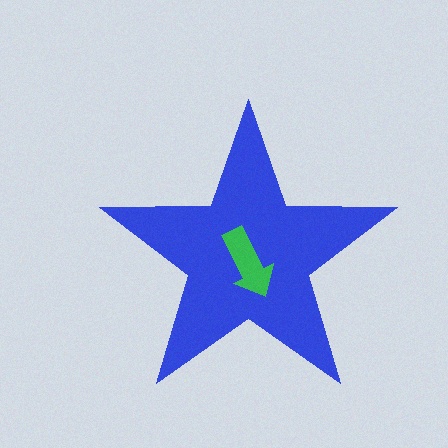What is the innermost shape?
The green arrow.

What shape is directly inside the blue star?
The green arrow.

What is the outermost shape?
The blue star.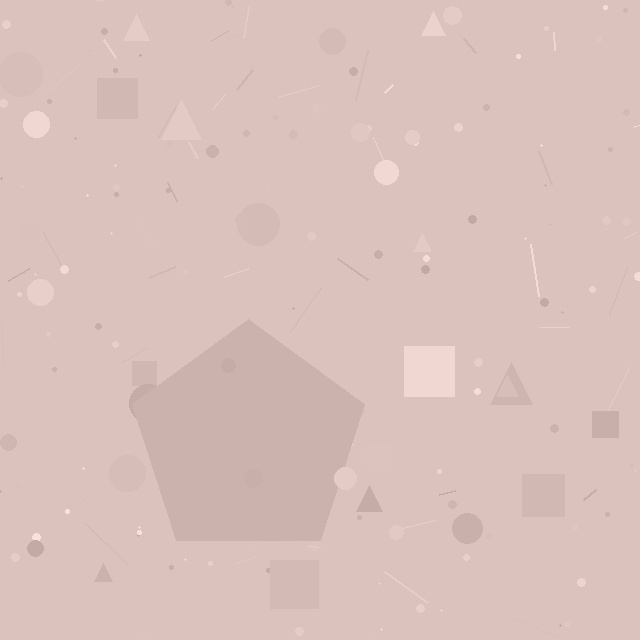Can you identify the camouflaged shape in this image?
The camouflaged shape is a pentagon.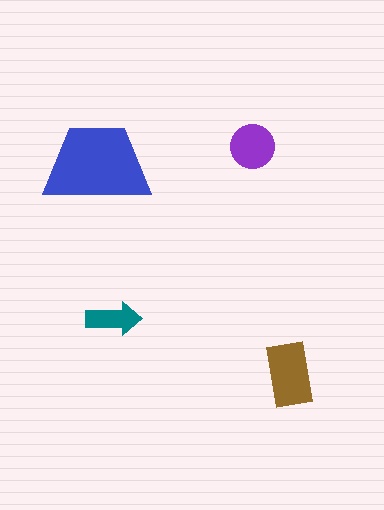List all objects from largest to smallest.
The blue trapezoid, the brown rectangle, the purple circle, the teal arrow.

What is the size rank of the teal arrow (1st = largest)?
4th.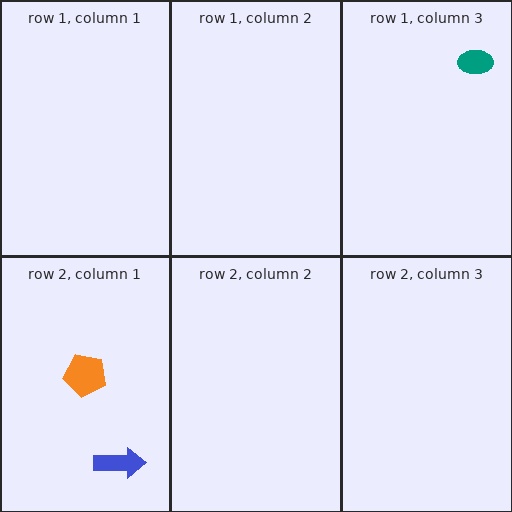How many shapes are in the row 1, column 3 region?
1.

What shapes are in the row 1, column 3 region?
The teal ellipse.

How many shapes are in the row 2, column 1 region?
2.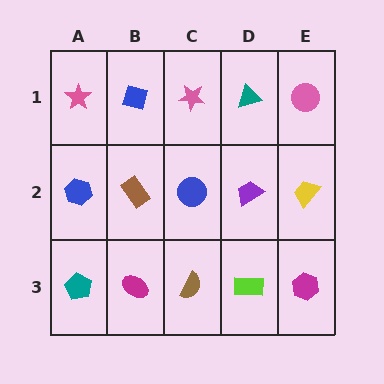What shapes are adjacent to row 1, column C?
A blue circle (row 2, column C), a blue square (row 1, column B), a teal triangle (row 1, column D).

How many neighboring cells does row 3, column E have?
2.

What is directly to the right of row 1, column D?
A pink circle.